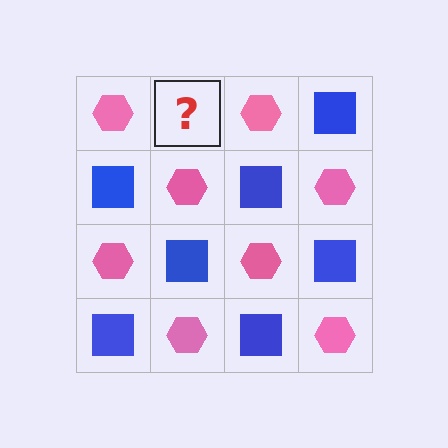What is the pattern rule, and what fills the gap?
The rule is that it alternates pink hexagon and blue square in a checkerboard pattern. The gap should be filled with a blue square.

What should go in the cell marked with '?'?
The missing cell should contain a blue square.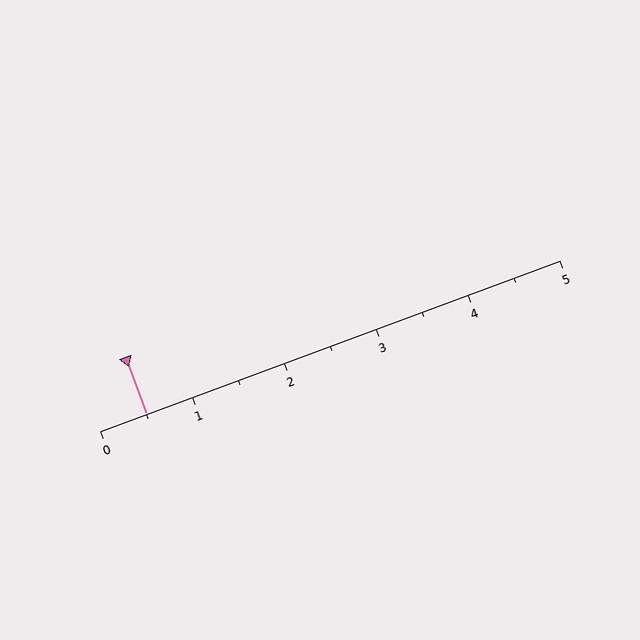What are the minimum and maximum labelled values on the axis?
The axis runs from 0 to 5.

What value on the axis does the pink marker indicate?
The marker indicates approximately 0.5.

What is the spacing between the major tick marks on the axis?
The major ticks are spaced 1 apart.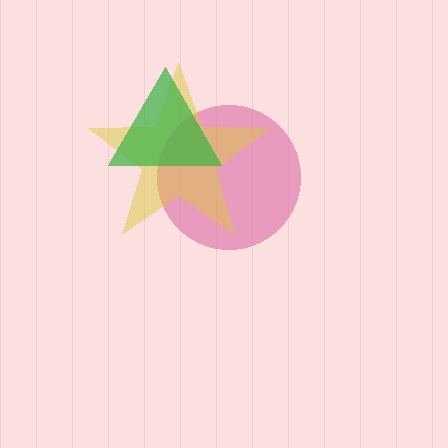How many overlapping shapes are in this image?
There are 3 overlapping shapes in the image.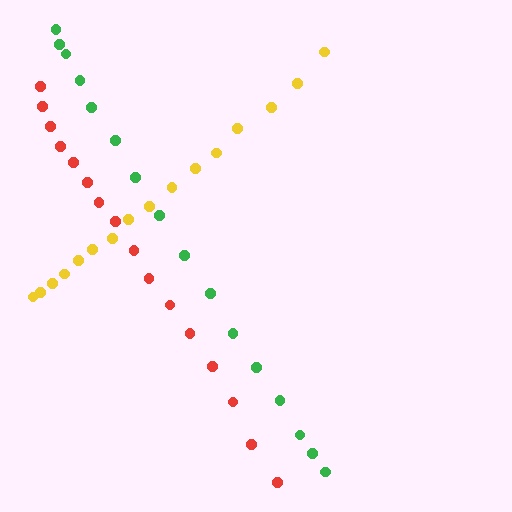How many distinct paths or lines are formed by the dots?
There are 3 distinct paths.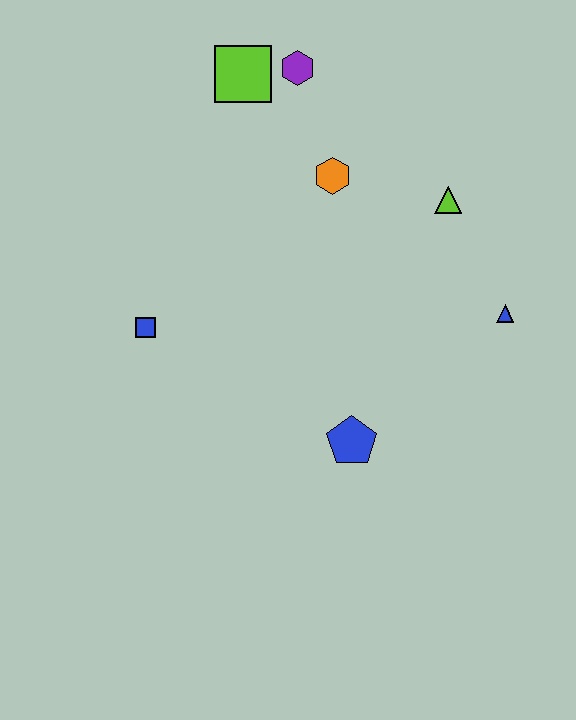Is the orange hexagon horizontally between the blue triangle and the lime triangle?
No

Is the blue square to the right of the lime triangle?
No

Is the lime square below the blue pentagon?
No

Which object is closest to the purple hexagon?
The lime square is closest to the purple hexagon.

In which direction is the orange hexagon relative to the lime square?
The orange hexagon is below the lime square.